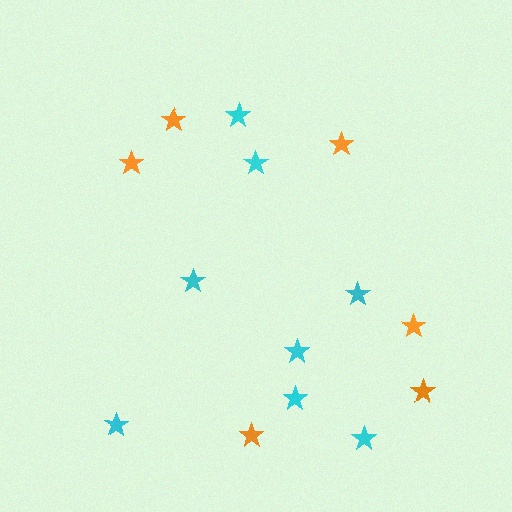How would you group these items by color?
There are 2 groups: one group of orange stars (6) and one group of cyan stars (8).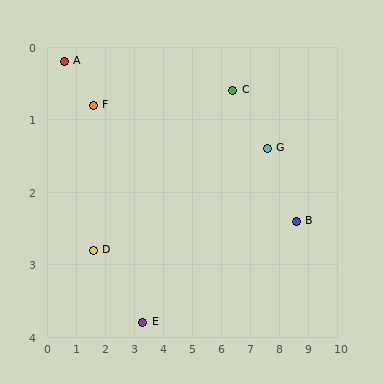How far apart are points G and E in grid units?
Points G and E are about 4.9 grid units apart.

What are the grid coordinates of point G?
Point G is at approximately (7.6, 1.4).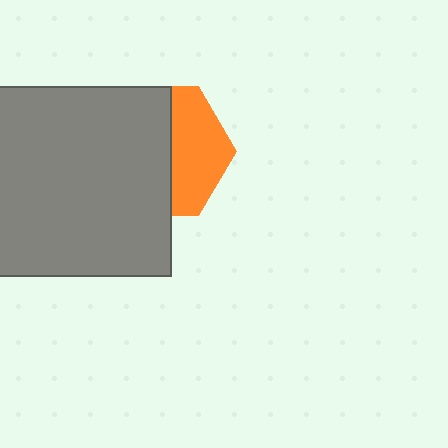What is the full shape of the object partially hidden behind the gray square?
The partially hidden object is an orange hexagon.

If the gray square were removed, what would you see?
You would see the complete orange hexagon.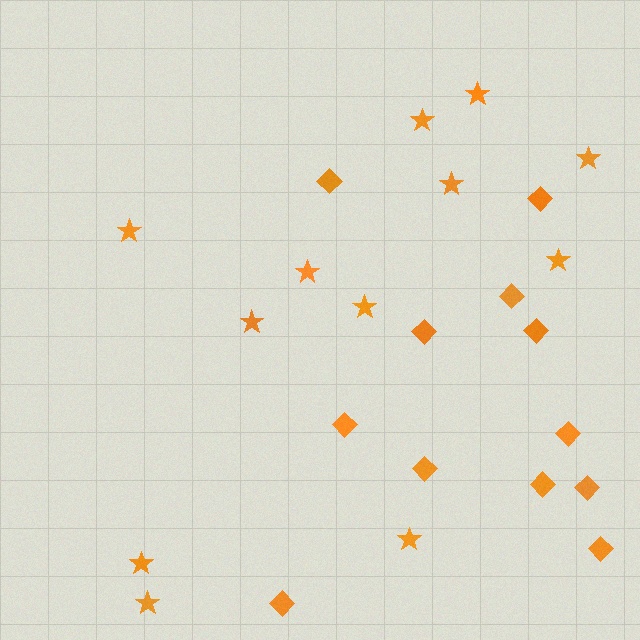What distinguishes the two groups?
There are 2 groups: one group of stars (12) and one group of diamonds (12).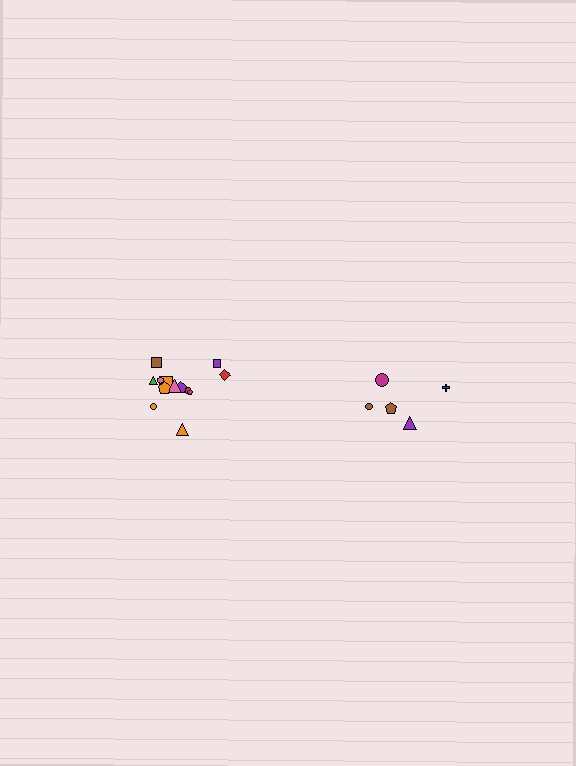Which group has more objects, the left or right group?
The left group.